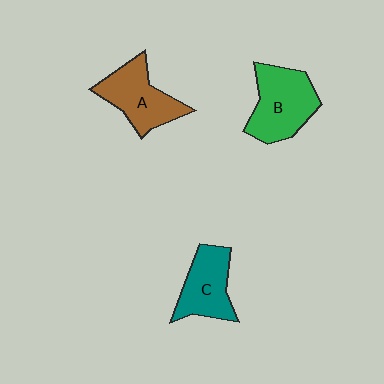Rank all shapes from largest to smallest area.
From largest to smallest: B (green), A (brown), C (teal).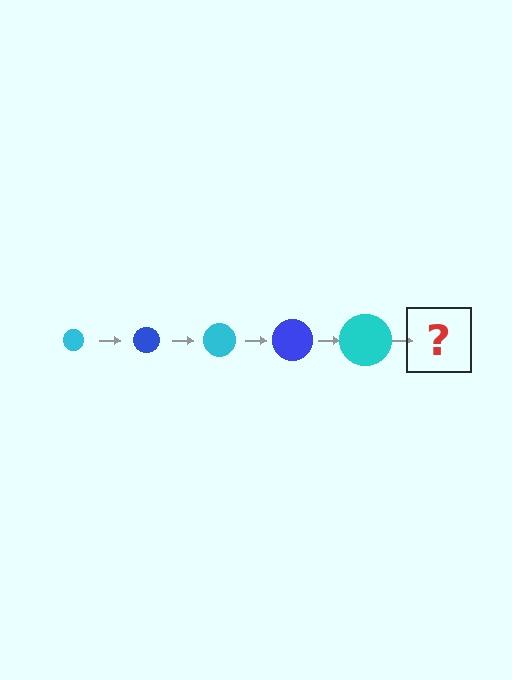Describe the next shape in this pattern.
It should be a blue circle, larger than the previous one.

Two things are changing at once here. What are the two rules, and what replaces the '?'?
The two rules are that the circle grows larger each step and the color cycles through cyan and blue. The '?' should be a blue circle, larger than the previous one.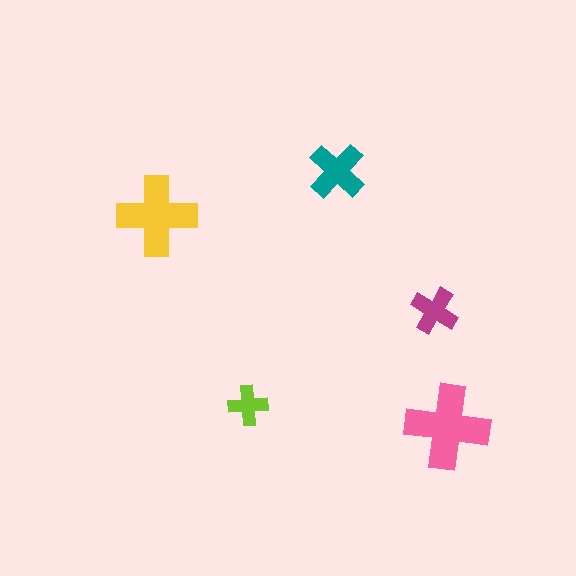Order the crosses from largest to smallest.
the pink one, the yellow one, the teal one, the magenta one, the lime one.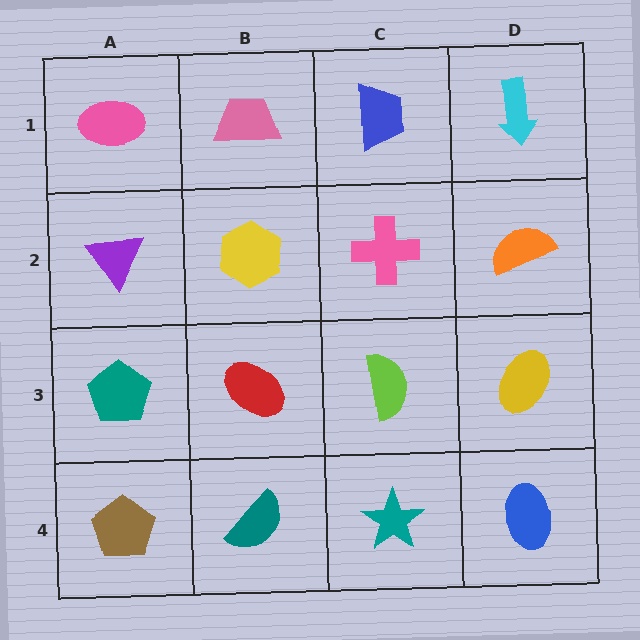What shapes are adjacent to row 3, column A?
A purple triangle (row 2, column A), a brown pentagon (row 4, column A), a red ellipse (row 3, column B).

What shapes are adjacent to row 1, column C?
A pink cross (row 2, column C), a pink trapezoid (row 1, column B), a cyan arrow (row 1, column D).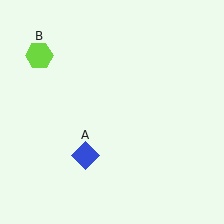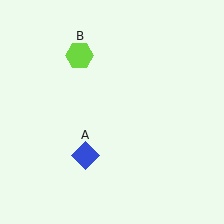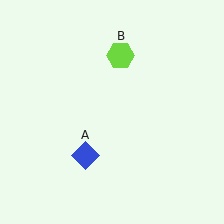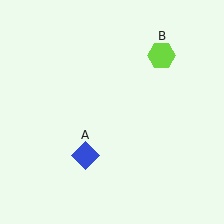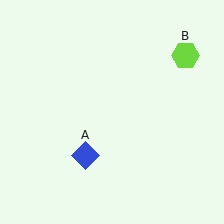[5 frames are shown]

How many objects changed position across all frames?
1 object changed position: lime hexagon (object B).